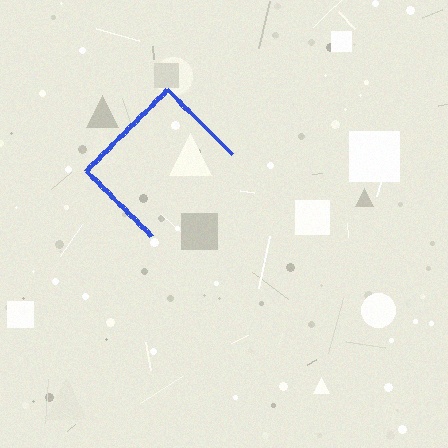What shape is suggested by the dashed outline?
The dashed outline suggests a diamond.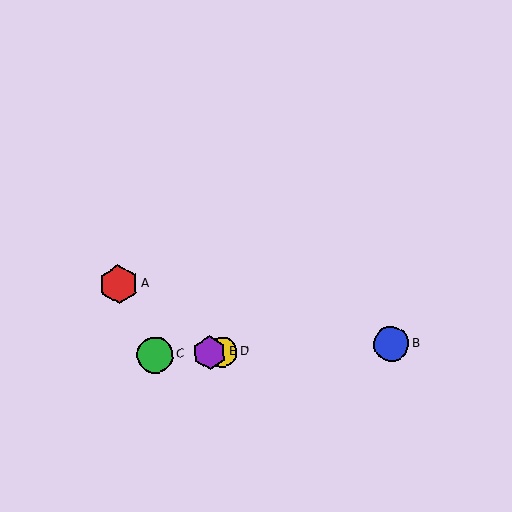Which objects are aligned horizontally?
Objects B, C, D, E are aligned horizontally.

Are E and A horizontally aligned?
No, E is at y≈353 and A is at y≈284.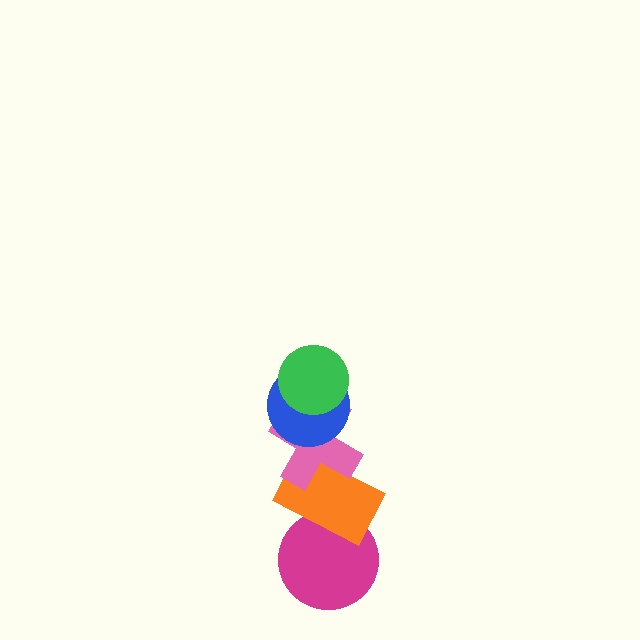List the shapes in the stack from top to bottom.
From top to bottom: the green circle, the blue circle, the pink cross, the orange rectangle, the magenta circle.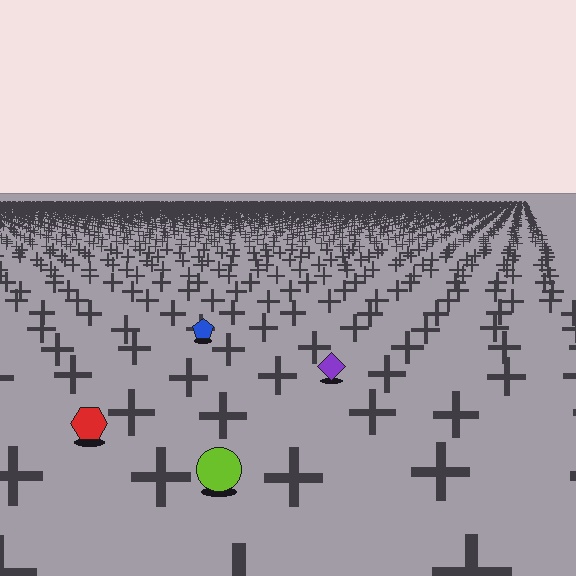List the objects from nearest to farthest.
From nearest to farthest: the lime circle, the red hexagon, the purple diamond, the blue pentagon.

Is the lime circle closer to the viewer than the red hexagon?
Yes. The lime circle is closer — you can tell from the texture gradient: the ground texture is coarser near it.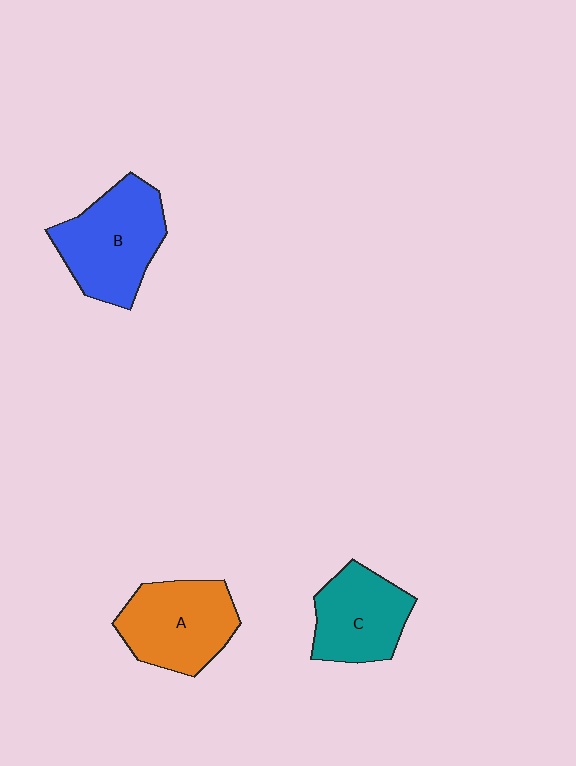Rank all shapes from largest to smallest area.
From largest to smallest: B (blue), A (orange), C (teal).